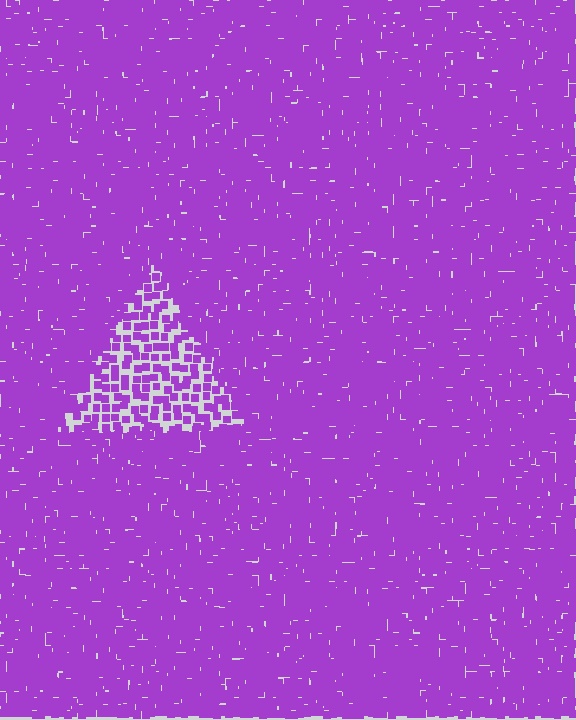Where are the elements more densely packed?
The elements are more densely packed outside the triangle boundary.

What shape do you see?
I see a triangle.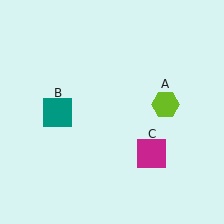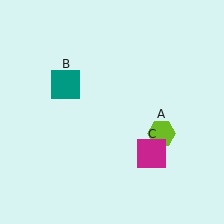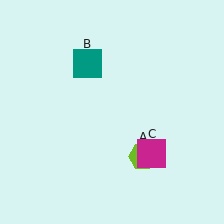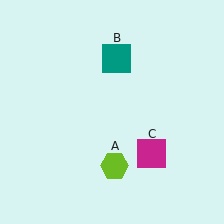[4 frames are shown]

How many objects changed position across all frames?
2 objects changed position: lime hexagon (object A), teal square (object B).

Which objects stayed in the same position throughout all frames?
Magenta square (object C) remained stationary.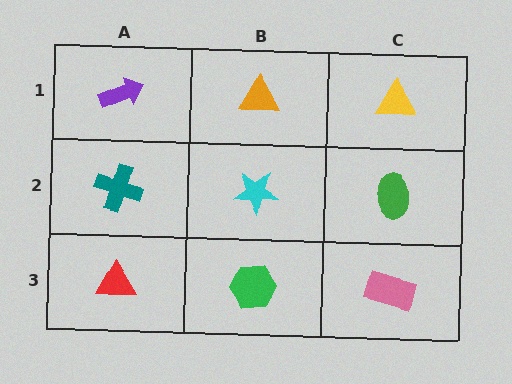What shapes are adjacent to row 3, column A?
A teal cross (row 2, column A), a green hexagon (row 3, column B).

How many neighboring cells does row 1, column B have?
3.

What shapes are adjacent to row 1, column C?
A green ellipse (row 2, column C), an orange triangle (row 1, column B).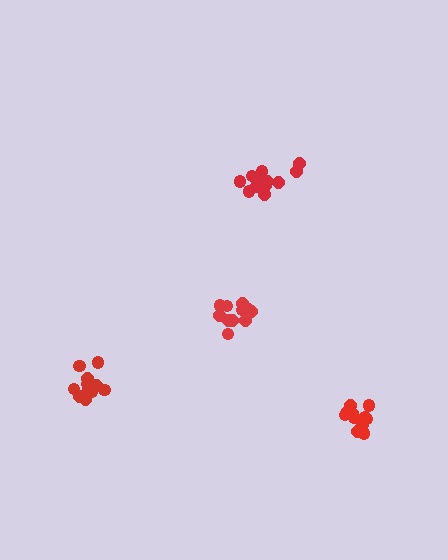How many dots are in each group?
Group 1: 11 dots, Group 2: 15 dots, Group 3: 13 dots, Group 4: 14 dots (53 total).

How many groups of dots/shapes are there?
There are 4 groups.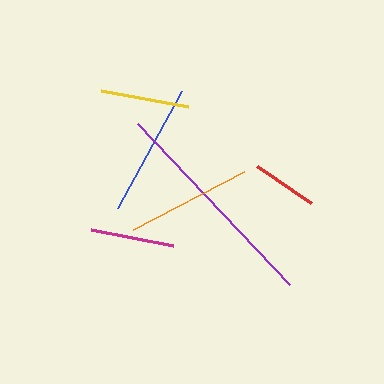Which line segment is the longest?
The purple line is the longest at approximately 222 pixels.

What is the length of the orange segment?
The orange segment is approximately 125 pixels long.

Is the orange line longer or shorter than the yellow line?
The orange line is longer than the yellow line.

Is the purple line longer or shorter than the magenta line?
The purple line is longer than the magenta line.